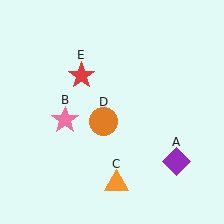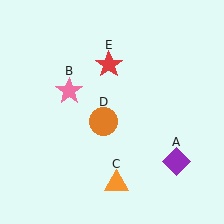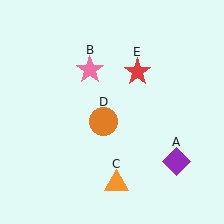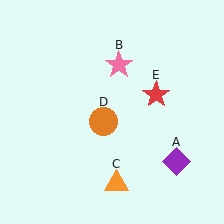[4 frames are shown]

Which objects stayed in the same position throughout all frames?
Purple diamond (object A) and orange triangle (object C) and orange circle (object D) remained stationary.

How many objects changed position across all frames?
2 objects changed position: pink star (object B), red star (object E).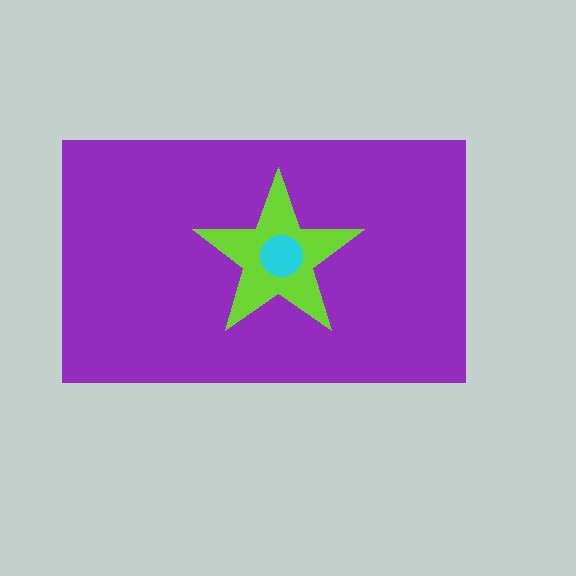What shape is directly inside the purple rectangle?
The lime star.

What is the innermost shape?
The cyan circle.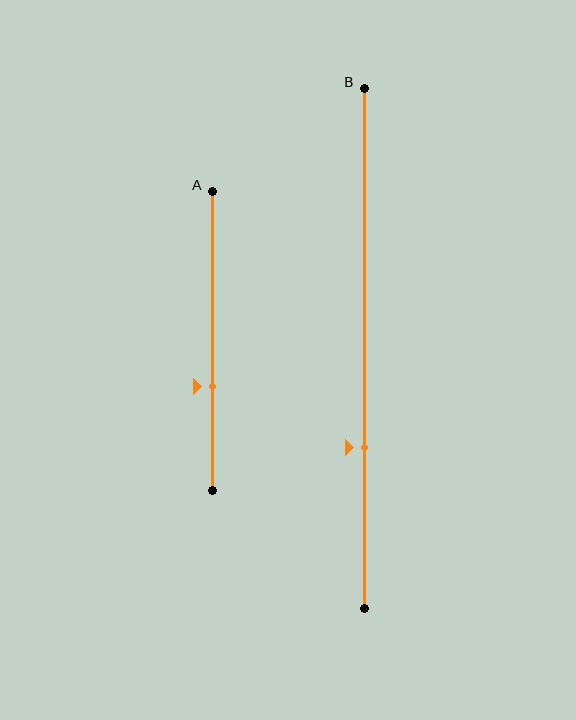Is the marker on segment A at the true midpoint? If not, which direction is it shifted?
No, the marker on segment A is shifted downward by about 15% of the segment length.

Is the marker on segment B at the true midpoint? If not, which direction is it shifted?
No, the marker on segment B is shifted downward by about 19% of the segment length.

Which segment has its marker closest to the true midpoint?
Segment A has its marker closest to the true midpoint.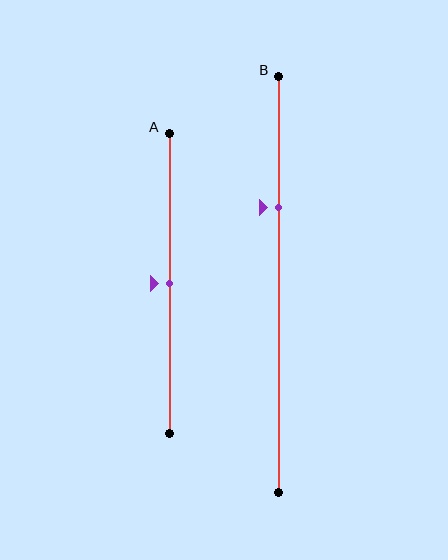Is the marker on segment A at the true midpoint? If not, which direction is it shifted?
Yes, the marker on segment A is at the true midpoint.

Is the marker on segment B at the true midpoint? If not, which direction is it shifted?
No, the marker on segment B is shifted upward by about 19% of the segment length.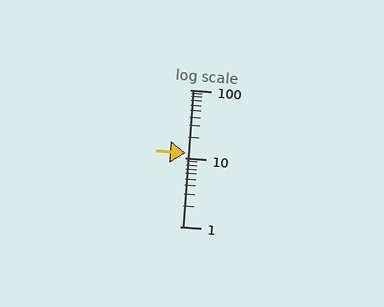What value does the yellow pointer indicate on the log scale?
The pointer indicates approximately 12.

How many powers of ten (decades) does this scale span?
The scale spans 2 decades, from 1 to 100.